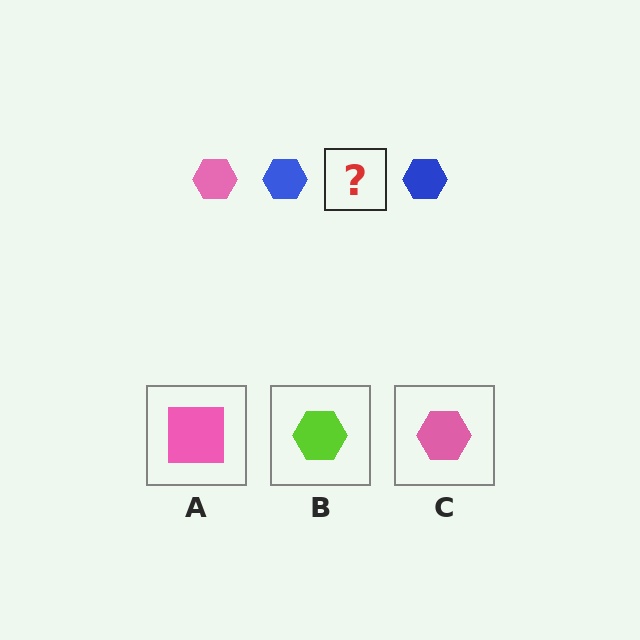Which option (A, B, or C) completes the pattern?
C.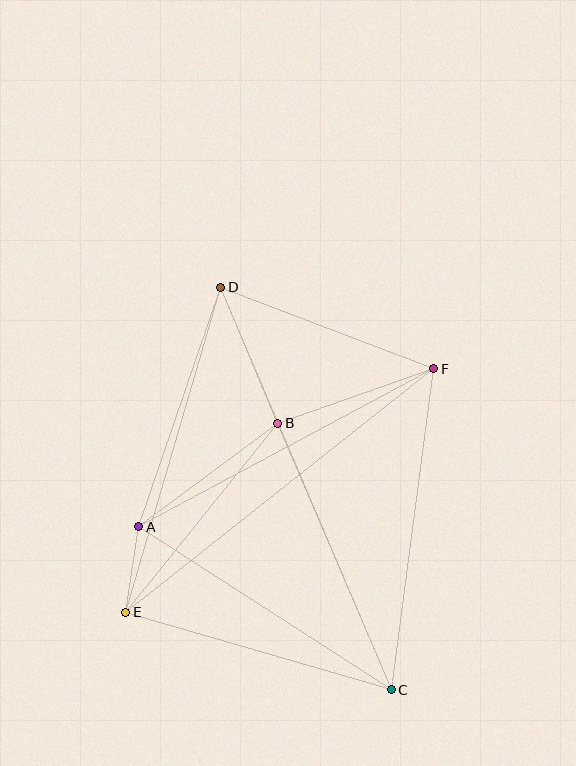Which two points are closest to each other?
Points A and E are closest to each other.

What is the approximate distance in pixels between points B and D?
The distance between B and D is approximately 147 pixels.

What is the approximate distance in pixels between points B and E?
The distance between B and E is approximately 243 pixels.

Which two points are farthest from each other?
Points C and D are farthest from each other.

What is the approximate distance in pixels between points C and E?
The distance between C and E is approximately 277 pixels.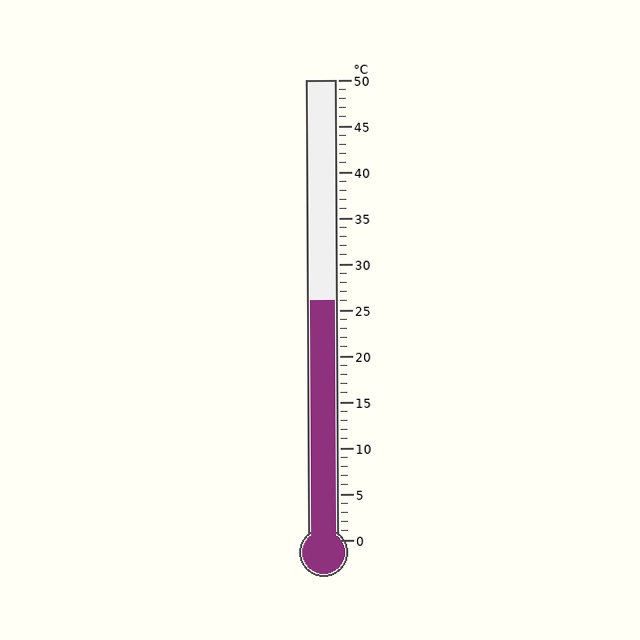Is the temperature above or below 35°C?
The temperature is below 35°C.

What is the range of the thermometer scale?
The thermometer scale ranges from 0°C to 50°C.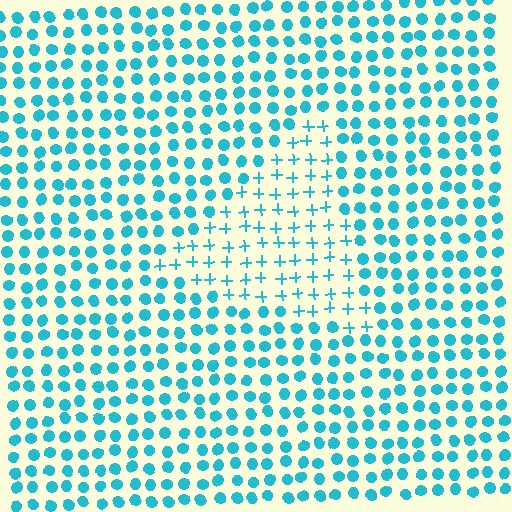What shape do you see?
I see a triangle.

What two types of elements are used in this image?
The image uses plus signs inside the triangle region and circles outside it.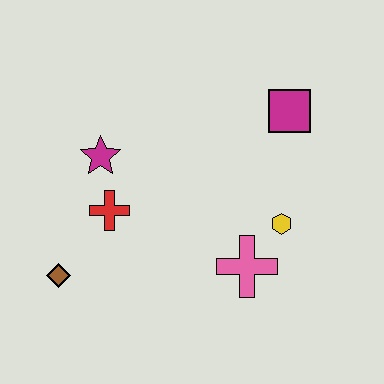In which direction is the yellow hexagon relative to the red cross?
The yellow hexagon is to the right of the red cross.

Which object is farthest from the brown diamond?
The magenta square is farthest from the brown diamond.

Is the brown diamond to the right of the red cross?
No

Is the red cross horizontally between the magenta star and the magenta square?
Yes